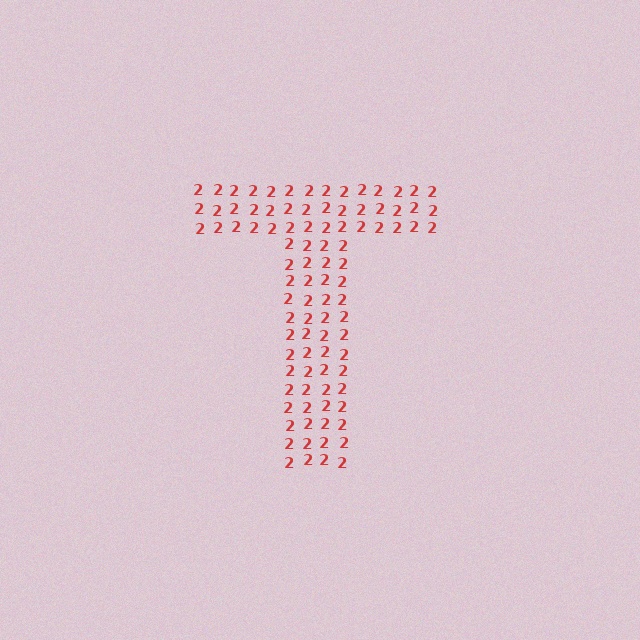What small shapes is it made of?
It is made of small digit 2's.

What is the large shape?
The large shape is the letter T.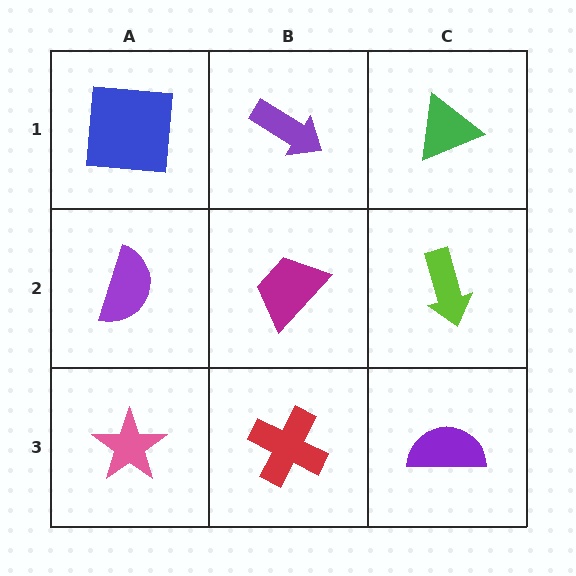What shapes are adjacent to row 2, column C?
A green triangle (row 1, column C), a purple semicircle (row 3, column C), a magenta trapezoid (row 2, column B).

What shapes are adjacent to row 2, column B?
A purple arrow (row 1, column B), a red cross (row 3, column B), a purple semicircle (row 2, column A), a lime arrow (row 2, column C).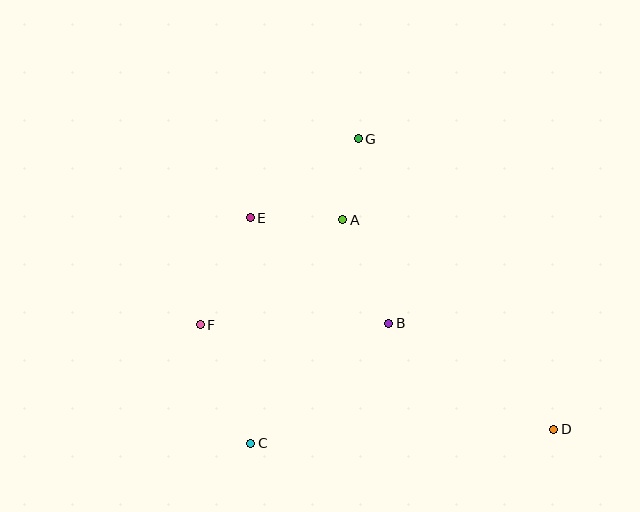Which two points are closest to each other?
Points A and G are closest to each other.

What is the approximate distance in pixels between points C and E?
The distance between C and E is approximately 226 pixels.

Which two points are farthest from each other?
Points D and E are farthest from each other.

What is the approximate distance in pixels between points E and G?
The distance between E and G is approximately 134 pixels.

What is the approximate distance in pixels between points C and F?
The distance between C and F is approximately 129 pixels.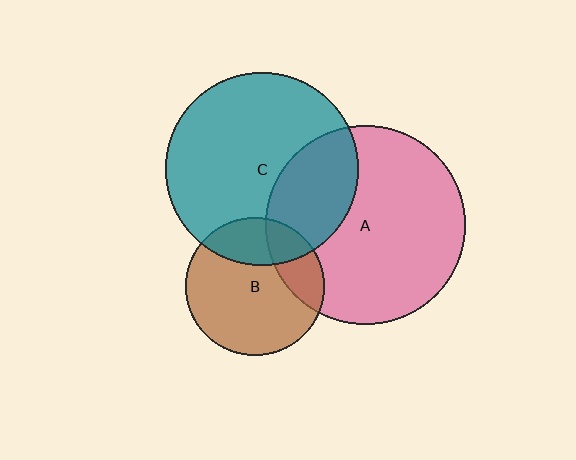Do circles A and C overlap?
Yes.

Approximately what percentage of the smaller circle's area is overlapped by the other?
Approximately 30%.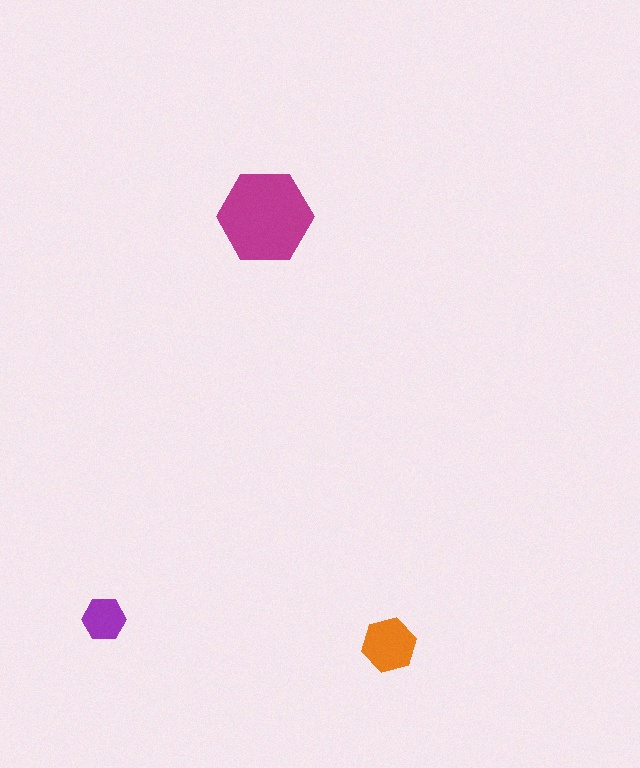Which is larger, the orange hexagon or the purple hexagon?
The orange one.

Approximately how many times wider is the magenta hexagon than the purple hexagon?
About 2 times wider.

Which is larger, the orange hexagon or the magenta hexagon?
The magenta one.